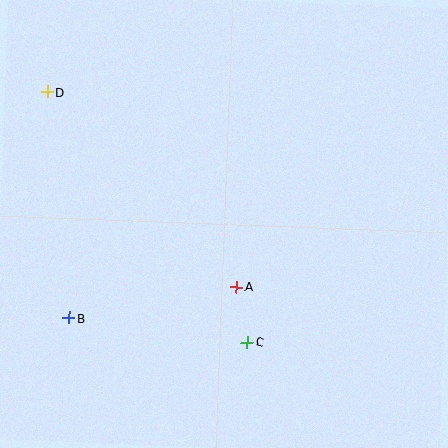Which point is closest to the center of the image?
Point A at (237, 287) is closest to the center.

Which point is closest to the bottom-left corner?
Point B is closest to the bottom-left corner.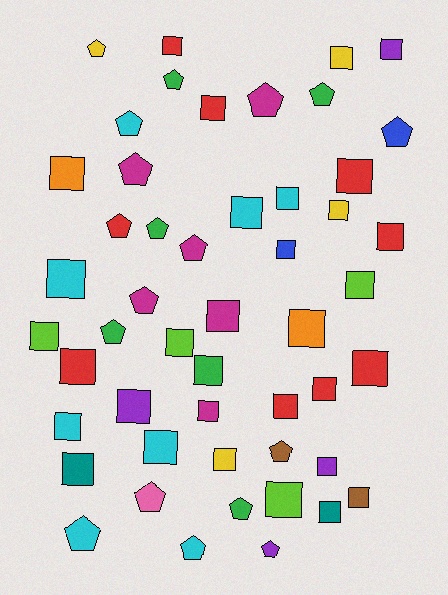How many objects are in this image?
There are 50 objects.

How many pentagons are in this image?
There are 18 pentagons.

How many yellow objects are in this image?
There are 4 yellow objects.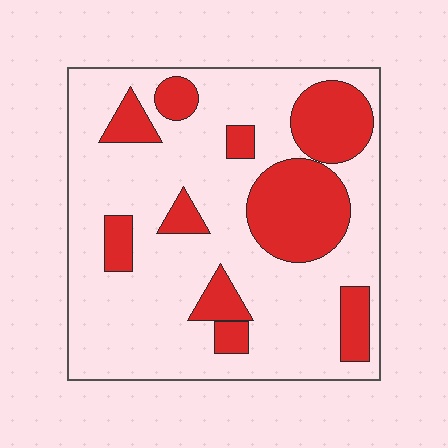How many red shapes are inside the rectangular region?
10.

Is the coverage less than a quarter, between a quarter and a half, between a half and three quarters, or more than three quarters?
Between a quarter and a half.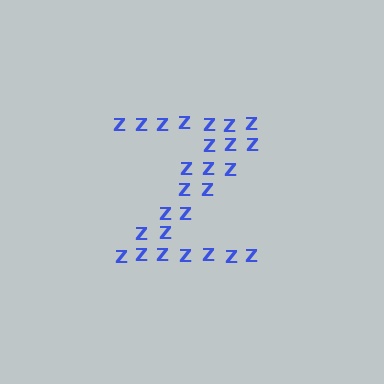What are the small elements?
The small elements are letter Z's.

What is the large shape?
The large shape is the letter Z.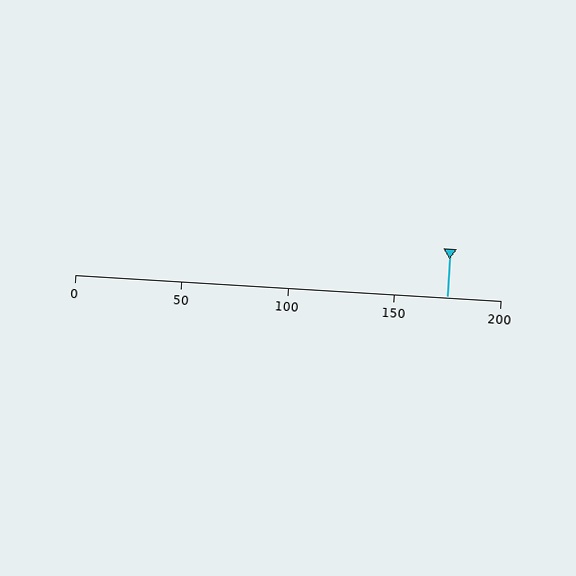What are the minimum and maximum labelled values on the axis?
The axis runs from 0 to 200.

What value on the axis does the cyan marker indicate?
The marker indicates approximately 175.